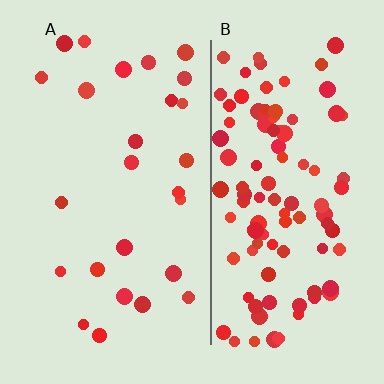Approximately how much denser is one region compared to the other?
Approximately 3.9× — region B over region A.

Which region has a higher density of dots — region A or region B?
B (the right).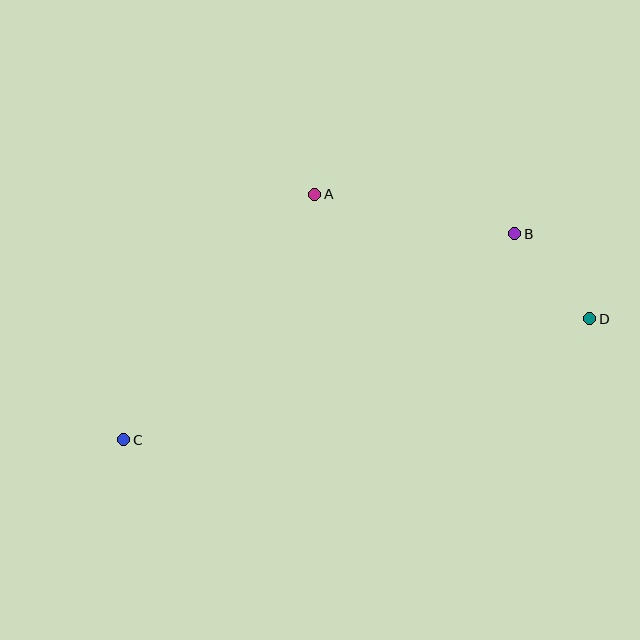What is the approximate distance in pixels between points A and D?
The distance between A and D is approximately 302 pixels.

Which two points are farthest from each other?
Points C and D are farthest from each other.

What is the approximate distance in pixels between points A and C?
The distance between A and C is approximately 311 pixels.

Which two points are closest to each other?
Points B and D are closest to each other.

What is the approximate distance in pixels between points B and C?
The distance between B and C is approximately 442 pixels.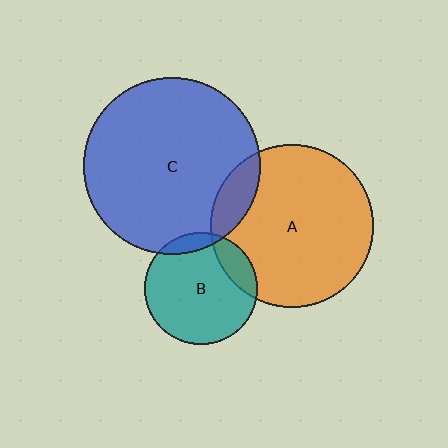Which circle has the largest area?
Circle C (blue).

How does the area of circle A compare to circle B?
Approximately 2.1 times.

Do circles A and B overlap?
Yes.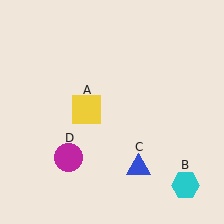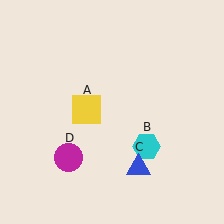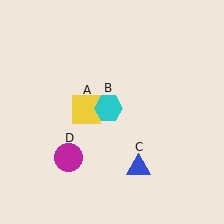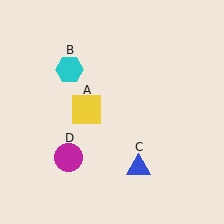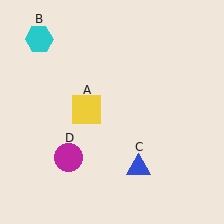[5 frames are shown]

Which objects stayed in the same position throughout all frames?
Yellow square (object A) and blue triangle (object C) and magenta circle (object D) remained stationary.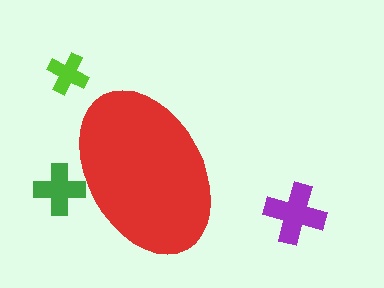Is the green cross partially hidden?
Yes, the green cross is partially hidden behind the red ellipse.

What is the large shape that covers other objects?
A red ellipse.